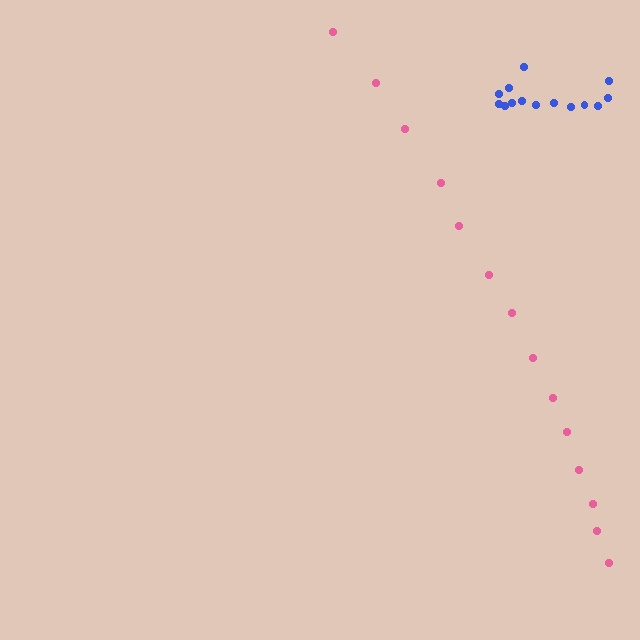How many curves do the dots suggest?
There are 2 distinct paths.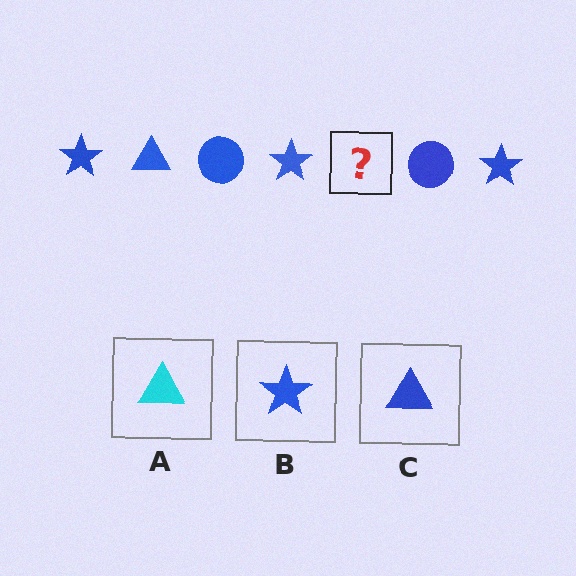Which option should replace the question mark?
Option C.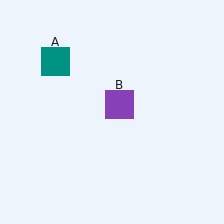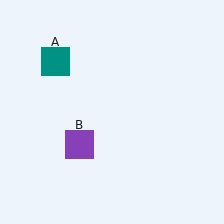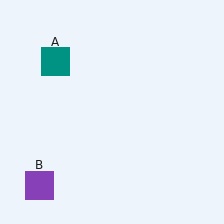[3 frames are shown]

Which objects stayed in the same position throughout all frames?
Teal square (object A) remained stationary.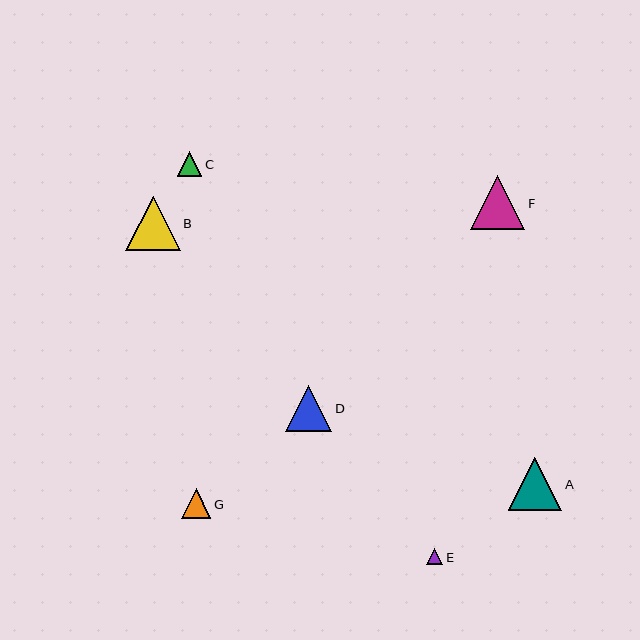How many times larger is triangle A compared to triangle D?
Triangle A is approximately 1.2 times the size of triangle D.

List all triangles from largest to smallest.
From largest to smallest: B, F, A, D, G, C, E.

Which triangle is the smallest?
Triangle E is the smallest with a size of approximately 16 pixels.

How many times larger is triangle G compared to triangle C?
Triangle G is approximately 1.2 times the size of triangle C.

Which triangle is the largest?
Triangle B is the largest with a size of approximately 54 pixels.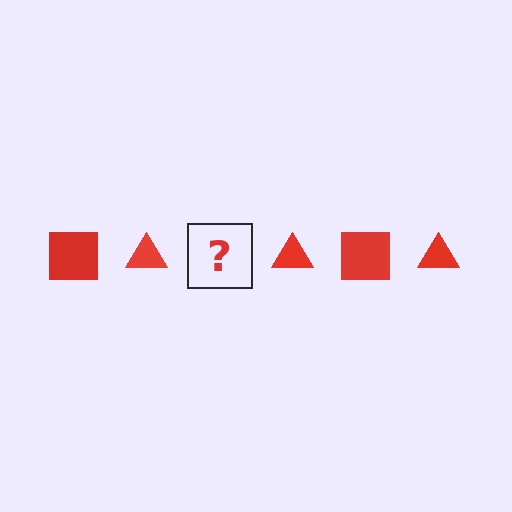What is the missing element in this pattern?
The missing element is a red square.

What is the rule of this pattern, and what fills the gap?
The rule is that the pattern cycles through square, triangle shapes in red. The gap should be filled with a red square.